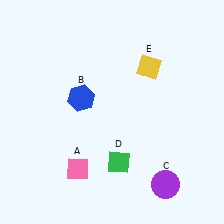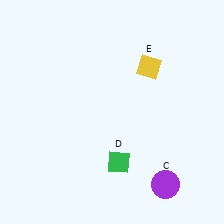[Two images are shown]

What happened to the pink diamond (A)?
The pink diamond (A) was removed in Image 2. It was in the bottom-left area of Image 1.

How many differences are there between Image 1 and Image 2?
There are 2 differences between the two images.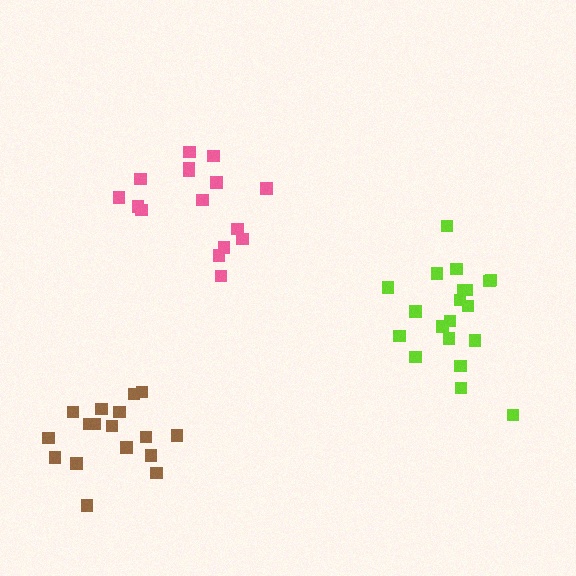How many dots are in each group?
Group 1: 16 dots, Group 2: 20 dots, Group 3: 17 dots (53 total).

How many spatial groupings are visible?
There are 3 spatial groupings.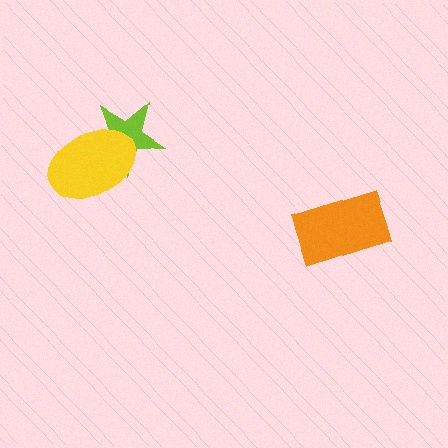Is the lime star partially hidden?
Yes, it is partially covered by another shape.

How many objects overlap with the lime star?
1 object overlaps with the lime star.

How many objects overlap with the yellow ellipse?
1 object overlaps with the yellow ellipse.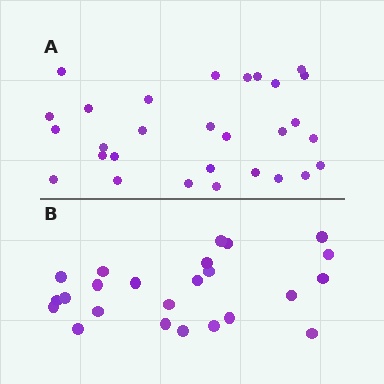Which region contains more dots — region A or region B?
Region A (the top region) has more dots.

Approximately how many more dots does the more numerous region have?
Region A has about 5 more dots than region B.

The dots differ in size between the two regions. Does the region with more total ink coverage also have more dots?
No. Region B has more total ink coverage because its dots are larger, but region A actually contains more individual dots. Total area can be misleading — the number of items is what matters here.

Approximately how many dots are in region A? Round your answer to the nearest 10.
About 30 dots. (The exact count is 29, which rounds to 30.)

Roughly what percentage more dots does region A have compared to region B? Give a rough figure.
About 20% more.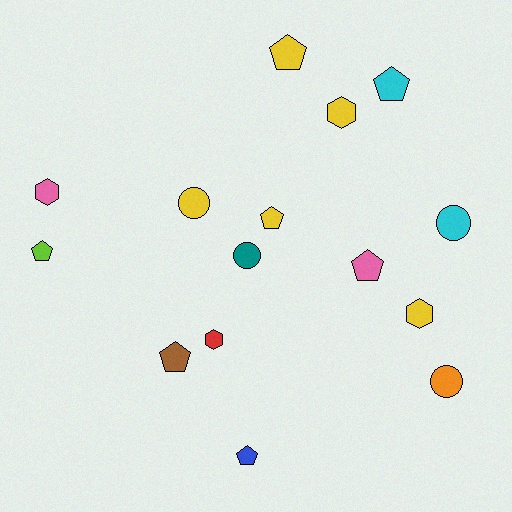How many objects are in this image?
There are 15 objects.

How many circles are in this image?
There are 4 circles.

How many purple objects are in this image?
There are no purple objects.